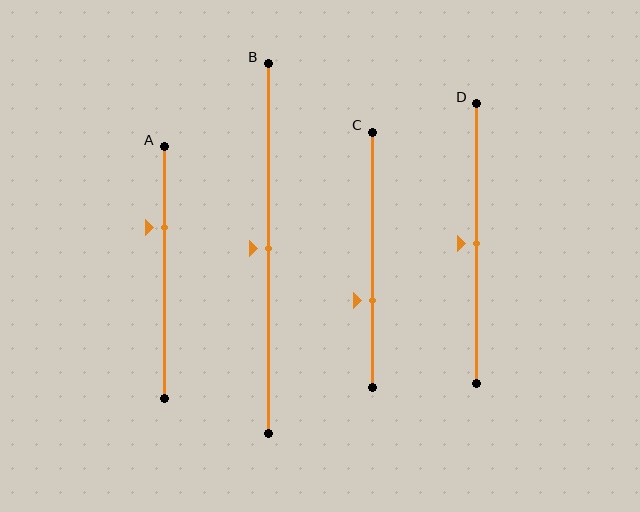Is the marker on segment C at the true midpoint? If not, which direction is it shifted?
No, the marker on segment C is shifted downward by about 16% of the segment length.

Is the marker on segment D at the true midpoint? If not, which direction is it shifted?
Yes, the marker on segment D is at the true midpoint.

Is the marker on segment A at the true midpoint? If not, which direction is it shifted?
No, the marker on segment A is shifted upward by about 18% of the segment length.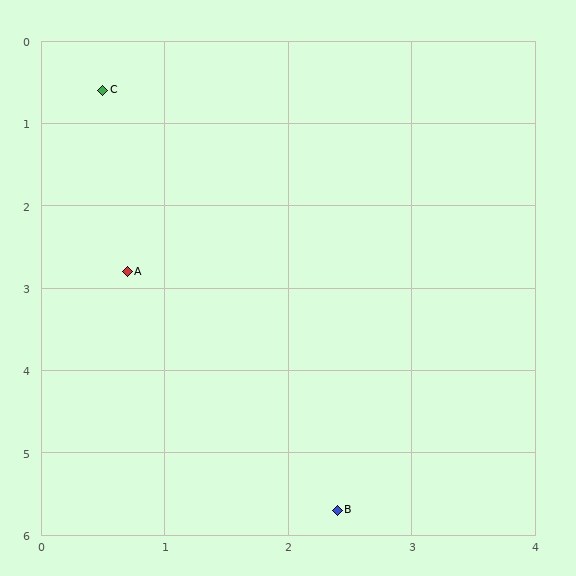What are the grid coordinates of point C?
Point C is at approximately (0.5, 0.6).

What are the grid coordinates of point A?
Point A is at approximately (0.7, 2.8).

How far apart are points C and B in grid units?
Points C and B are about 5.4 grid units apart.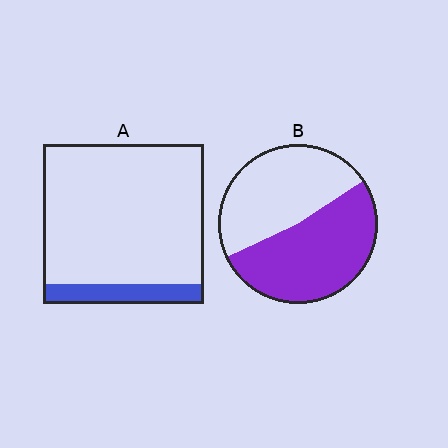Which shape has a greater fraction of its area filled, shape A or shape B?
Shape B.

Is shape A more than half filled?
No.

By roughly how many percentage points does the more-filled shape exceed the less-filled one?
By roughly 40 percentage points (B over A).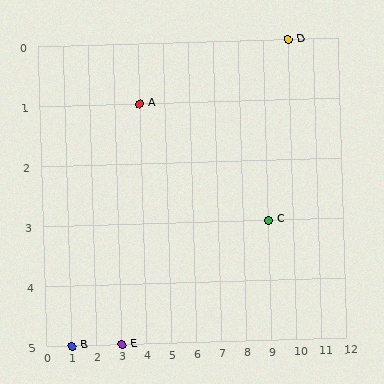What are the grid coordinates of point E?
Point E is at grid coordinates (3, 5).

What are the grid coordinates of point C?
Point C is at grid coordinates (9, 3).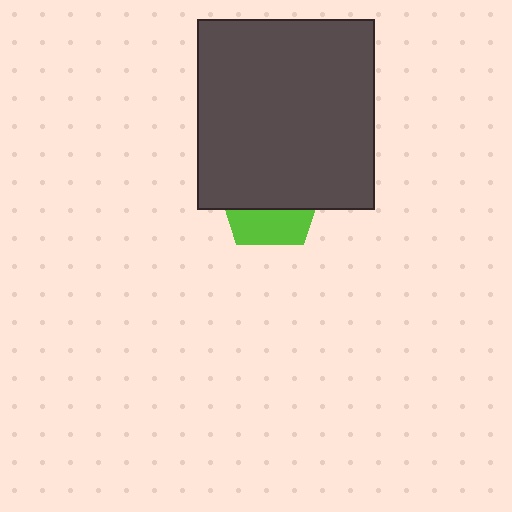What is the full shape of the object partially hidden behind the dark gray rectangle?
The partially hidden object is a lime pentagon.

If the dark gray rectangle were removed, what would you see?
You would see the complete lime pentagon.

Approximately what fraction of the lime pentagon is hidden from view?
Roughly 64% of the lime pentagon is hidden behind the dark gray rectangle.